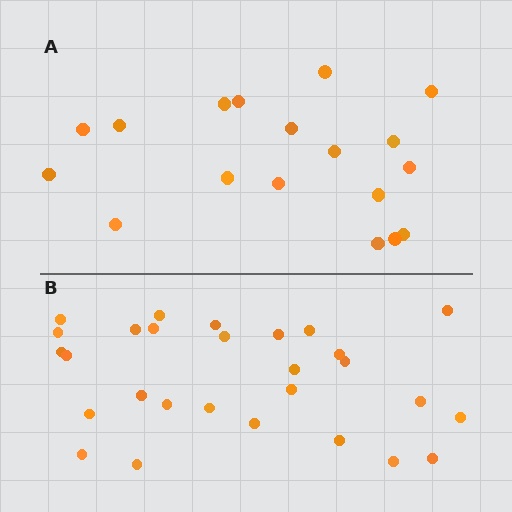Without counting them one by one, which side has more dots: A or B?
Region B (the bottom region) has more dots.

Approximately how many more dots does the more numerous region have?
Region B has roughly 10 or so more dots than region A.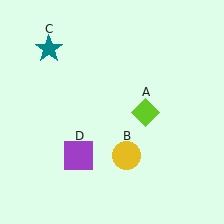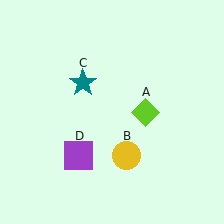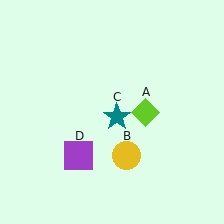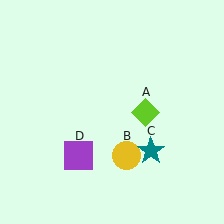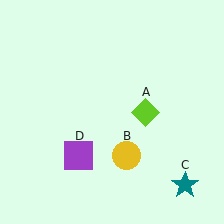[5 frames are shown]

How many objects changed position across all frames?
1 object changed position: teal star (object C).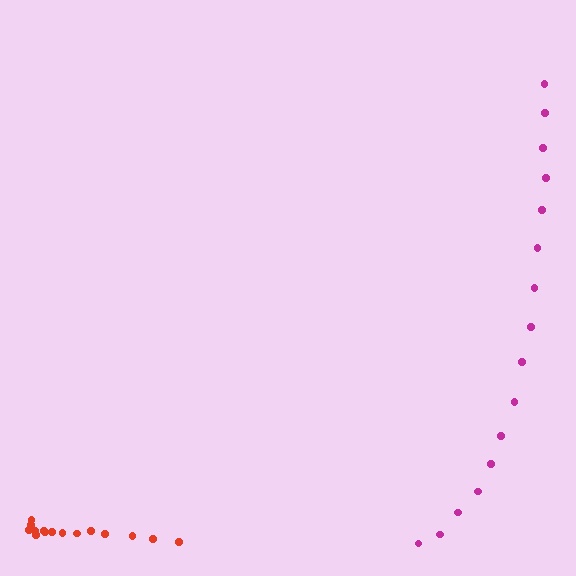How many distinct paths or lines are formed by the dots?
There are 2 distinct paths.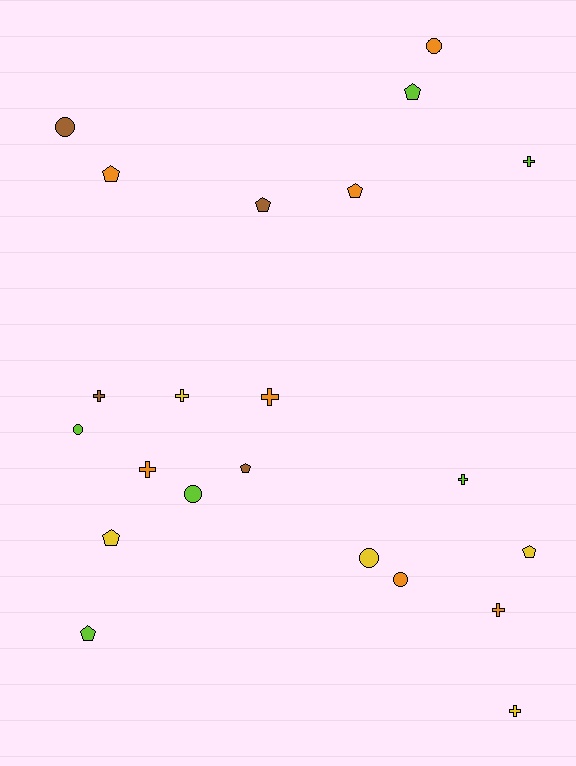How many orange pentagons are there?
There are 2 orange pentagons.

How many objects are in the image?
There are 22 objects.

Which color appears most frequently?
Orange, with 7 objects.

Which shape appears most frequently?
Cross, with 8 objects.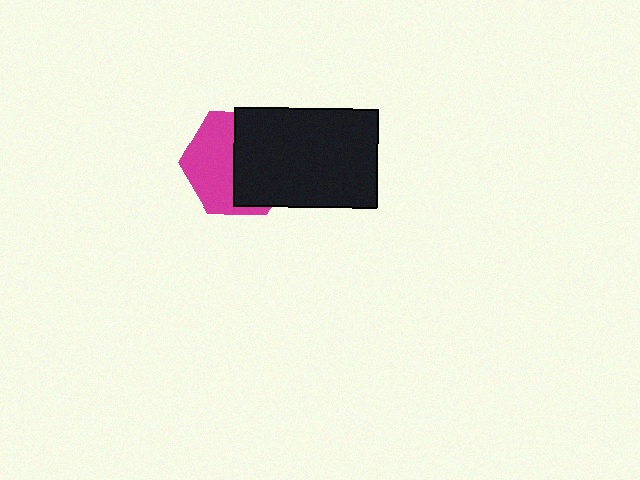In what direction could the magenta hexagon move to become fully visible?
The magenta hexagon could move left. That would shift it out from behind the black rectangle entirely.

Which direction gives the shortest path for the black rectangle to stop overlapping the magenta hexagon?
Moving right gives the shortest separation.